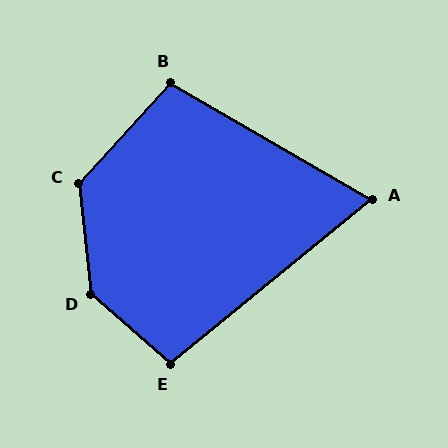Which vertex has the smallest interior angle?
A, at approximately 69 degrees.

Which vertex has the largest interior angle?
D, at approximately 138 degrees.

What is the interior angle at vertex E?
Approximately 99 degrees (obtuse).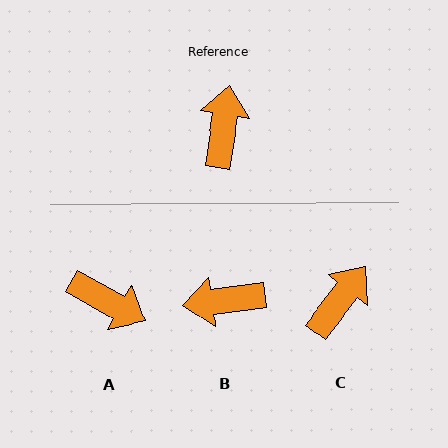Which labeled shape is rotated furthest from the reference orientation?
A, about 110 degrees away.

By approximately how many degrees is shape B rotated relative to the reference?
Approximately 106 degrees counter-clockwise.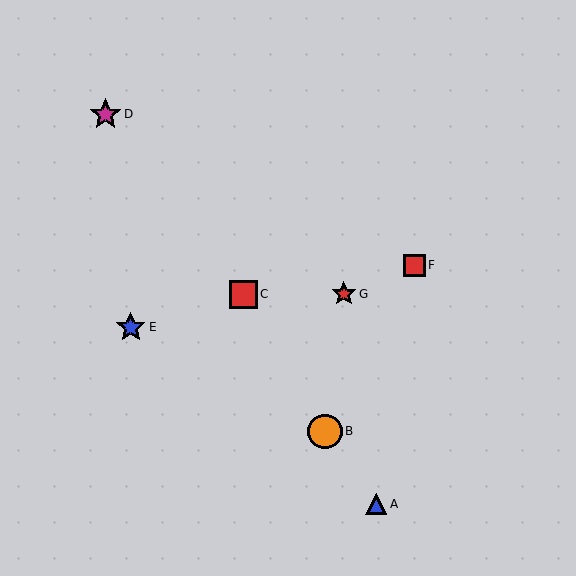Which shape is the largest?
The orange circle (labeled B) is the largest.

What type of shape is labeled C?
Shape C is a red square.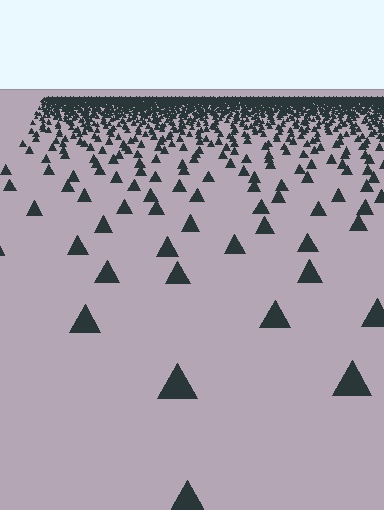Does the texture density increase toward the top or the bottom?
Density increases toward the top.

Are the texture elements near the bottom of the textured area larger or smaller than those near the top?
Larger. Near the bottom, elements are closer to the viewer and appear at a bigger on-screen size.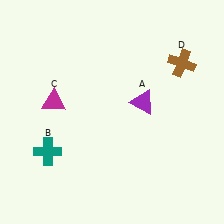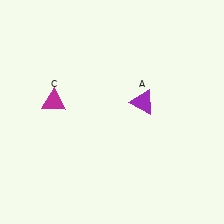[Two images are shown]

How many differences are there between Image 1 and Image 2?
There are 2 differences between the two images.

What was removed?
The teal cross (B), the brown cross (D) were removed in Image 2.